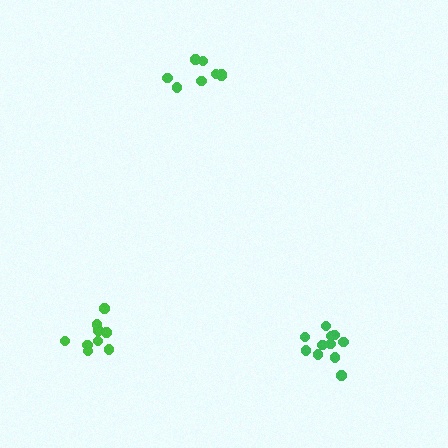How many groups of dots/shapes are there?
There are 3 groups.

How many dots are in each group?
Group 1: 8 dots, Group 2: 9 dots, Group 3: 11 dots (28 total).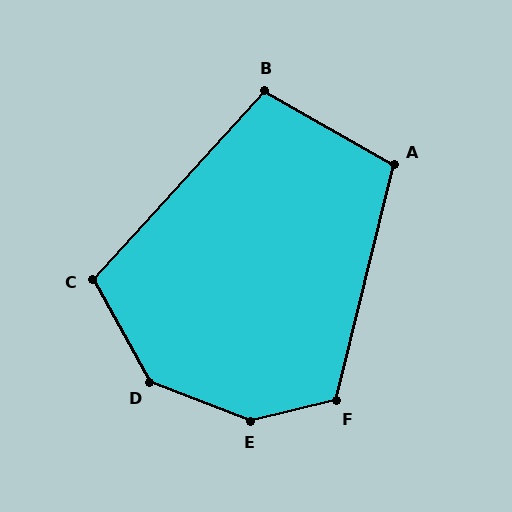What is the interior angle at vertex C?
Approximately 109 degrees (obtuse).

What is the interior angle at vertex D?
Approximately 140 degrees (obtuse).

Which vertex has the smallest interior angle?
B, at approximately 103 degrees.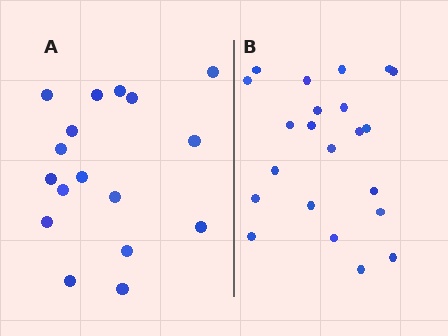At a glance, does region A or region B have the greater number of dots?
Region B (the right region) has more dots.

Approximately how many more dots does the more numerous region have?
Region B has about 5 more dots than region A.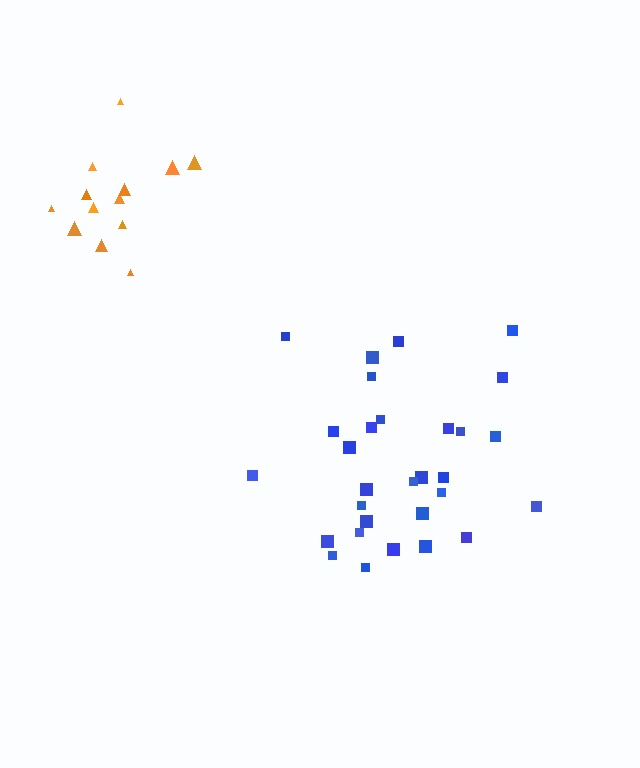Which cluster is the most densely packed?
Orange.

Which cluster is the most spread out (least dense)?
Blue.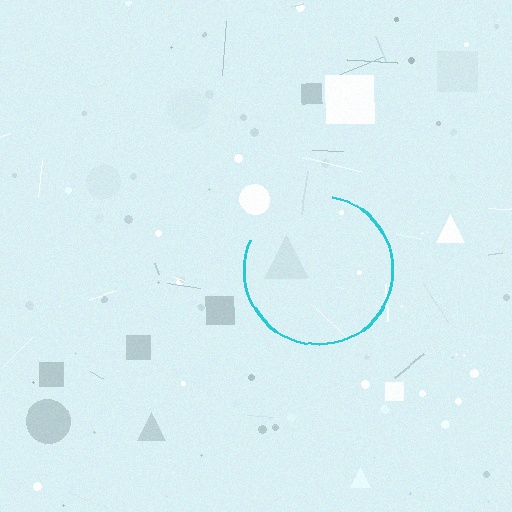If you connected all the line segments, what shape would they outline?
They would outline a circle.